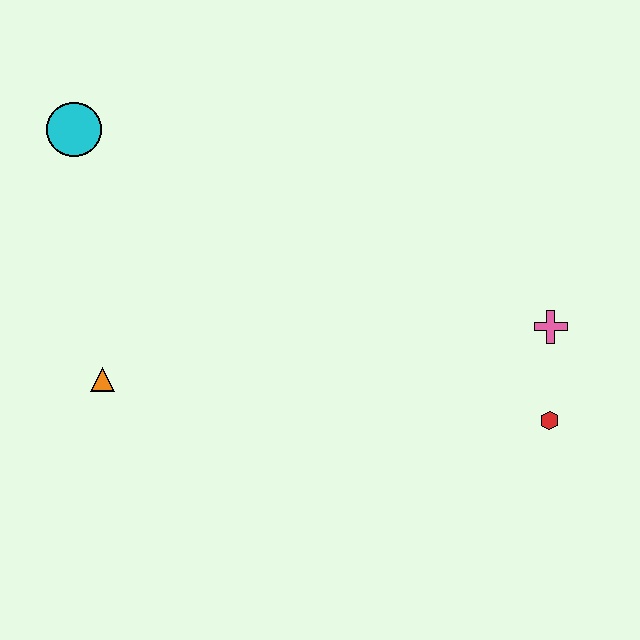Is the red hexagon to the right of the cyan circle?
Yes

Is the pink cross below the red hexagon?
No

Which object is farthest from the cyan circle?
The red hexagon is farthest from the cyan circle.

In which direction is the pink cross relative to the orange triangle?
The pink cross is to the right of the orange triangle.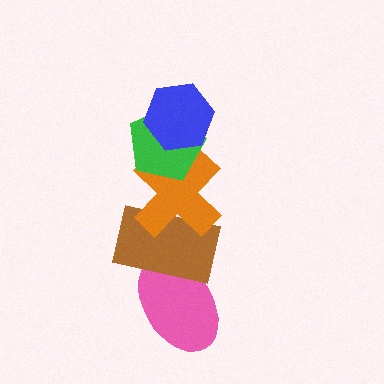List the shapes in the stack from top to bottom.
From top to bottom: the blue hexagon, the green pentagon, the orange cross, the brown rectangle, the pink ellipse.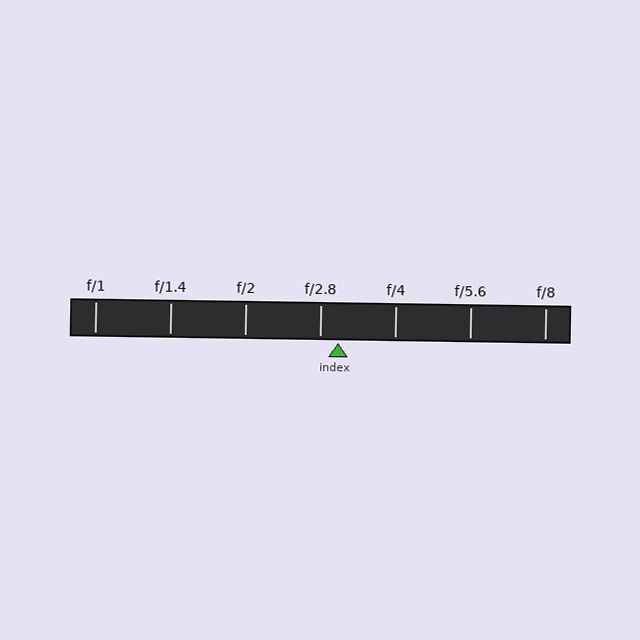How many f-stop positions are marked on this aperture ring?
There are 7 f-stop positions marked.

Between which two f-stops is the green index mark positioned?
The index mark is between f/2.8 and f/4.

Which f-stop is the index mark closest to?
The index mark is closest to f/2.8.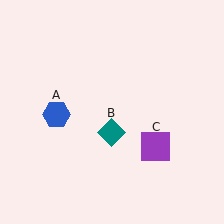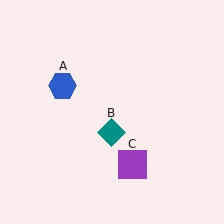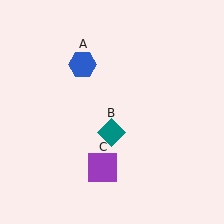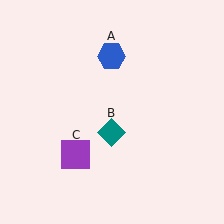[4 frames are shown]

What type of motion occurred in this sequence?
The blue hexagon (object A), purple square (object C) rotated clockwise around the center of the scene.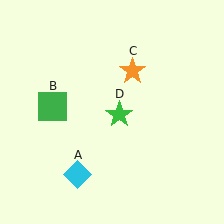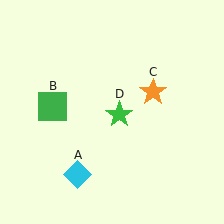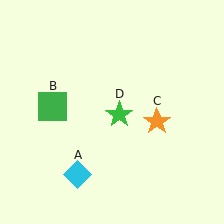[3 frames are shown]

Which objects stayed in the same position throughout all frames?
Cyan diamond (object A) and green square (object B) and green star (object D) remained stationary.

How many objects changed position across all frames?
1 object changed position: orange star (object C).